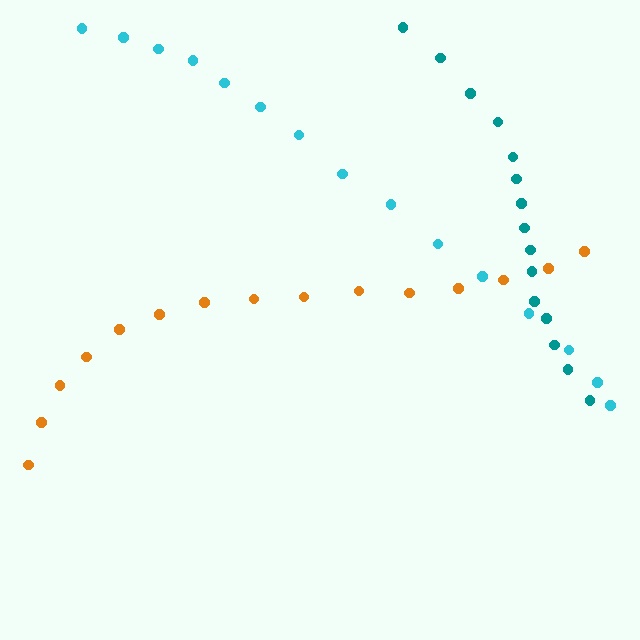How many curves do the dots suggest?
There are 3 distinct paths.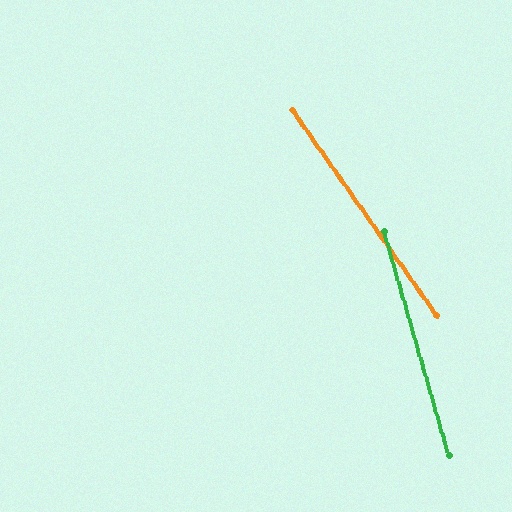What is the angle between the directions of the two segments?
Approximately 19 degrees.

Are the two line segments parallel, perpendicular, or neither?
Neither parallel nor perpendicular — they differ by about 19°.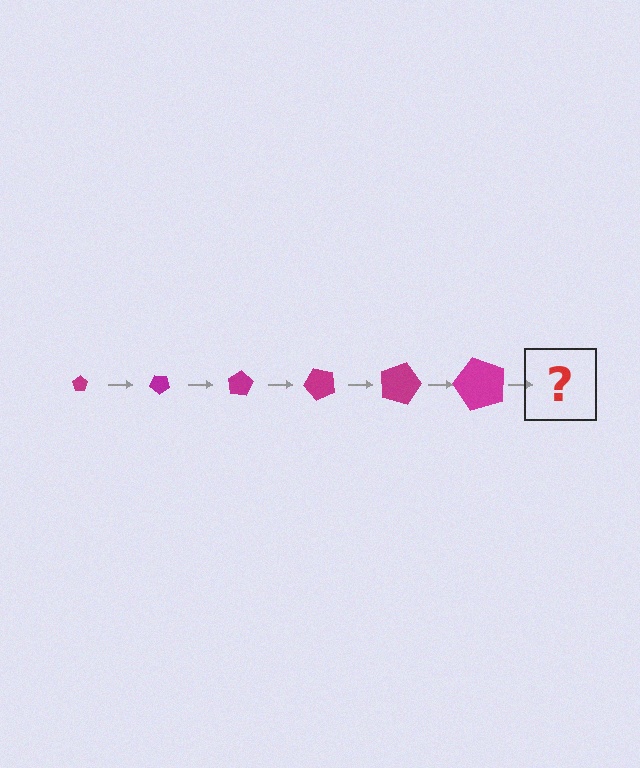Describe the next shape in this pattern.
It should be a pentagon, larger than the previous one and rotated 240 degrees from the start.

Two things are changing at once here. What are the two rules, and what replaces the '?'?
The two rules are that the pentagon grows larger each step and it rotates 40 degrees each step. The '?' should be a pentagon, larger than the previous one and rotated 240 degrees from the start.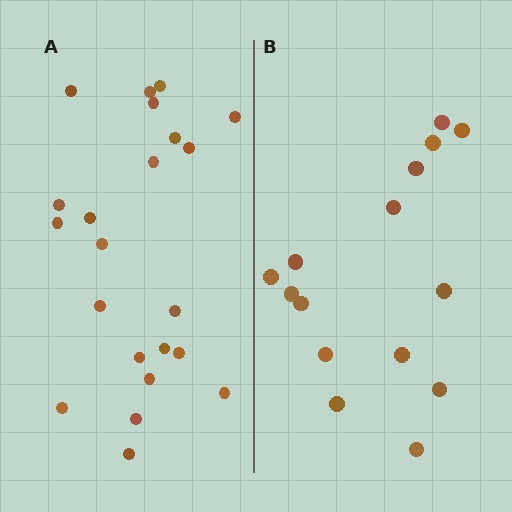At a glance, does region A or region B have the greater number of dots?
Region A (the left region) has more dots.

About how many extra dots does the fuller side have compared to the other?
Region A has roughly 8 or so more dots than region B.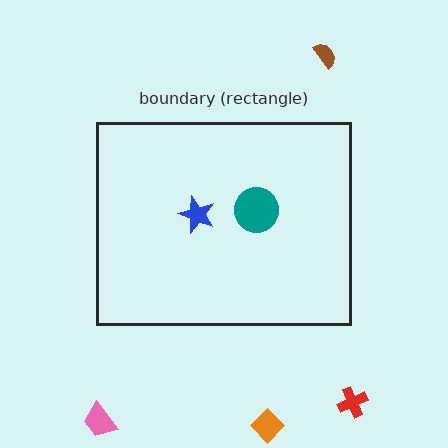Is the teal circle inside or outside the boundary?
Inside.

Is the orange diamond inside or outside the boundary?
Outside.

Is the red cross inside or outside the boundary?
Outside.